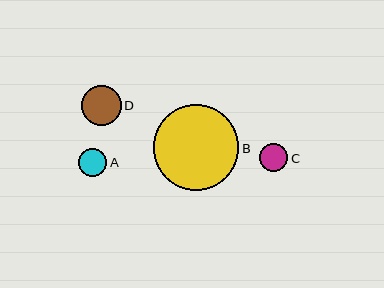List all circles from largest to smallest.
From largest to smallest: B, D, A, C.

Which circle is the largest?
Circle B is the largest with a size of approximately 85 pixels.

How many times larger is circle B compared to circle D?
Circle B is approximately 2.2 times the size of circle D.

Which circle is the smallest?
Circle C is the smallest with a size of approximately 28 pixels.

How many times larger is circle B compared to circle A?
Circle B is approximately 3.0 times the size of circle A.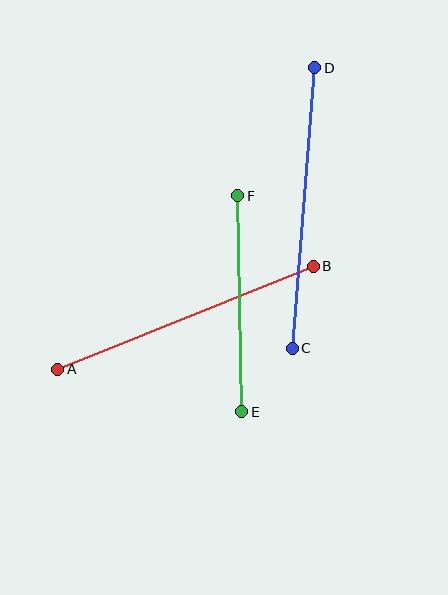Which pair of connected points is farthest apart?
Points C and D are farthest apart.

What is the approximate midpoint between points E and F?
The midpoint is at approximately (240, 304) pixels.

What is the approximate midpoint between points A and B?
The midpoint is at approximately (186, 318) pixels.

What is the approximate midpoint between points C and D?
The midpoint is at approximately (303, 208) pixels.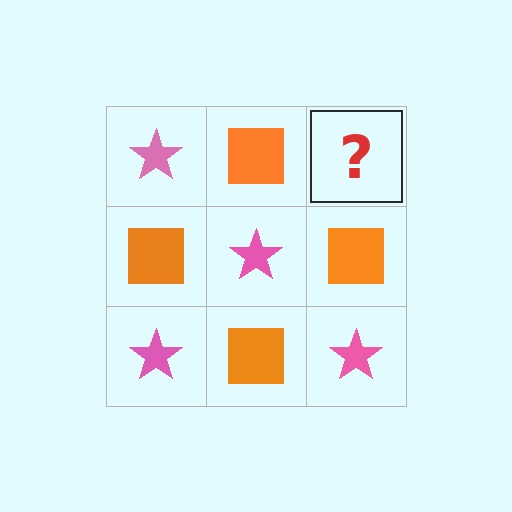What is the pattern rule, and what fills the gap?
The rule is that it alternates pink star and orange square in a checkerboard pattern. The gap should be filled with a pink star.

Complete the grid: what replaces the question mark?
The question mark should be replaced with a pink star.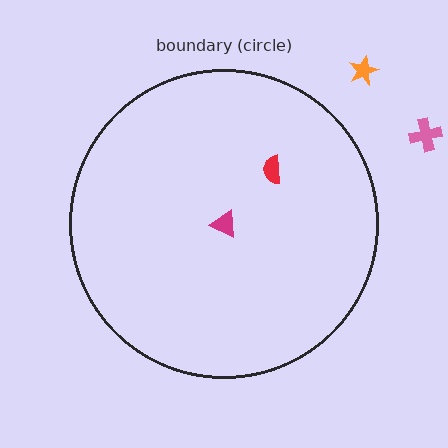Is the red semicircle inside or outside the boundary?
Inside.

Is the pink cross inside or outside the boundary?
Outside.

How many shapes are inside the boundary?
2 inside, 2 outside.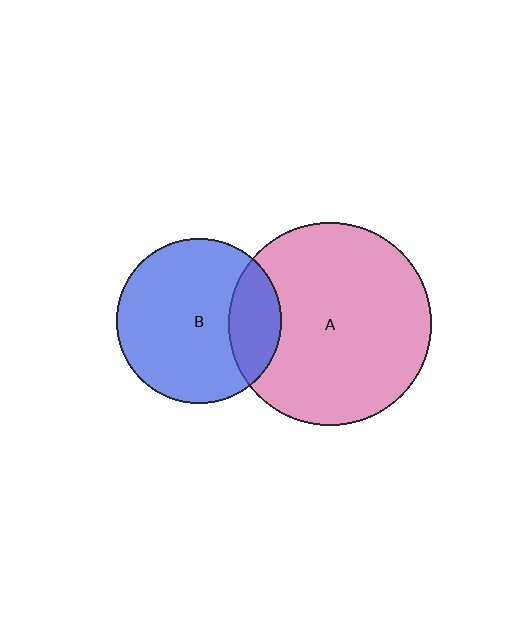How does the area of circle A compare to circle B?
Approximately 1.5 times.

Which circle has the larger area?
Circle A (pink).